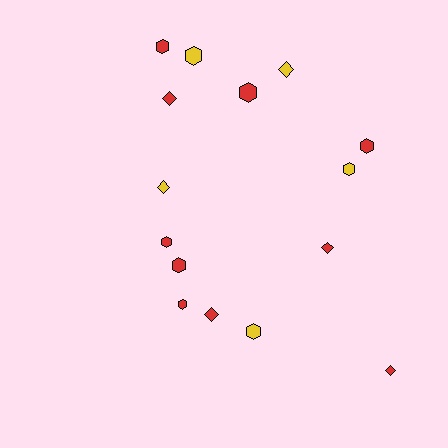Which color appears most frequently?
Red, with 10 objects.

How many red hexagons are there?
There are 6 red hexagons.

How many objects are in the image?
There are 15 objects.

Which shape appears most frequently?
Hexagon, with 9 objects.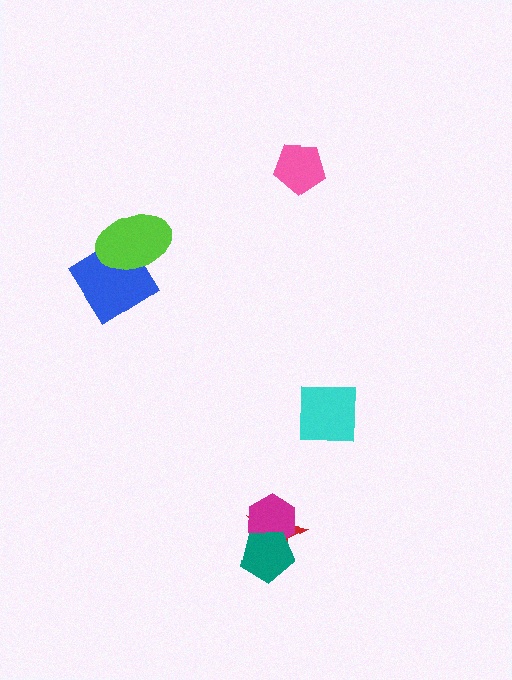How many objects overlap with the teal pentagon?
2 objects overlap with the teal pentagon.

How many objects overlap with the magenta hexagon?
2 objects overlap with the magenta hexagon.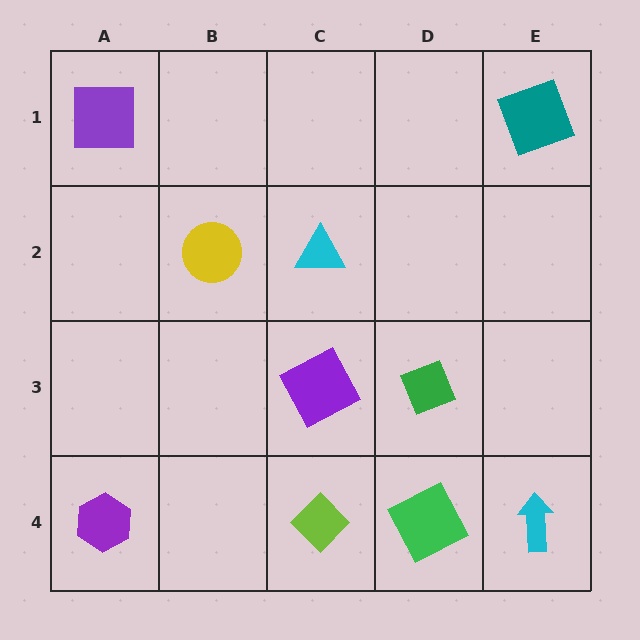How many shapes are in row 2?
2 shapes.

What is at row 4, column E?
A cyan arrow.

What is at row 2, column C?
A cyan triangle.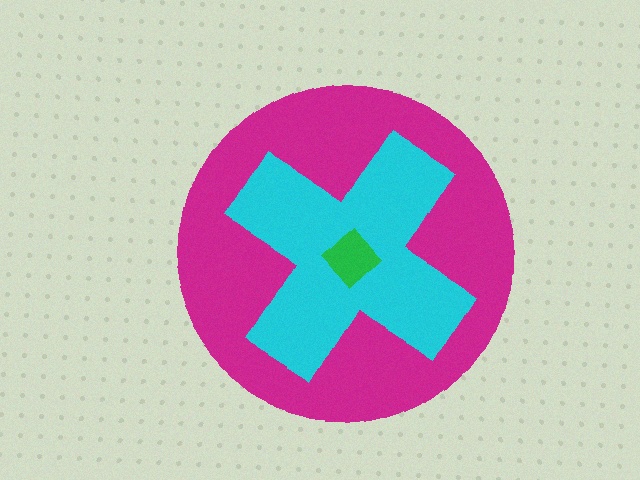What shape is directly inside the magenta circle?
The cyan cross.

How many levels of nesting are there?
3.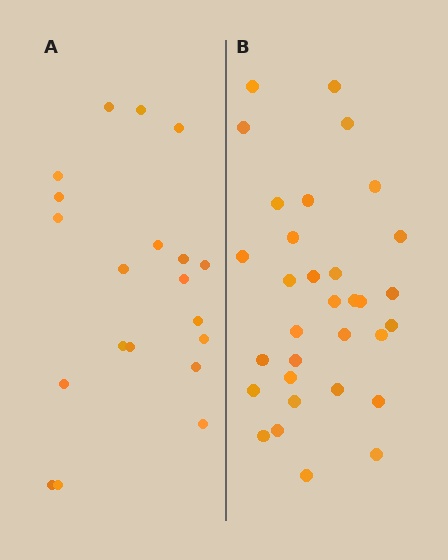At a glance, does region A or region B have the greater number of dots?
Region B (the right region) has more dots.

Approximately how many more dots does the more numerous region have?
Region B has roughly 12 or so more dots than region A.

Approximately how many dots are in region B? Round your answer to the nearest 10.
About 30 dots. (The exact count is 32, which rounds to 30.)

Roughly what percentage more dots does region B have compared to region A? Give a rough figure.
About 60% more.